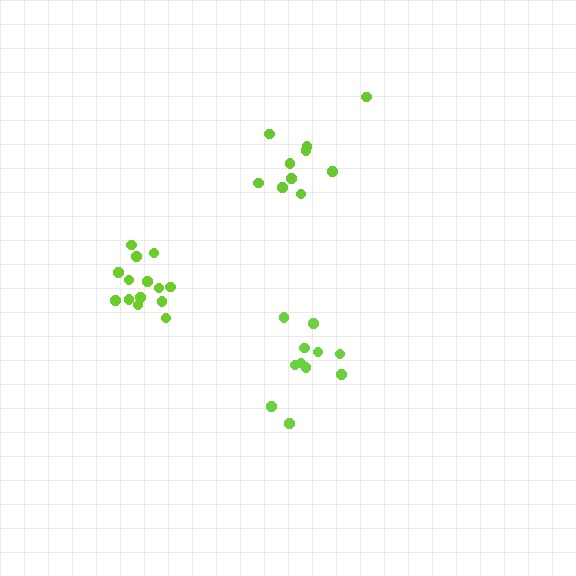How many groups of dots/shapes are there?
There are 3 groups.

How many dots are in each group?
Group 1: 10 dots, Group 2: 14 dots, Group 3: 11 dots (35 total).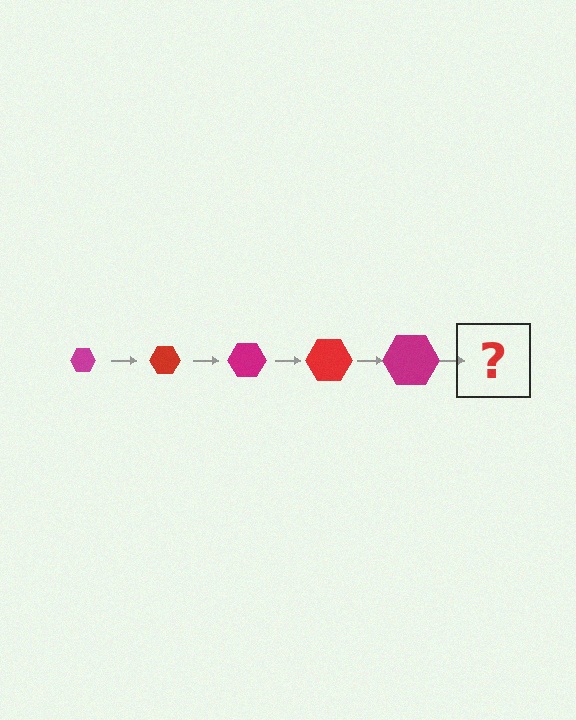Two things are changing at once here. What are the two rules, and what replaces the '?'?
The two rules are that the hexagon grows larger each step and the color cycles through magenta and red. The '?' should be a red hexagon, larger than the previous one.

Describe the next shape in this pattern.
It should be a red hexagon, larger than the previous one.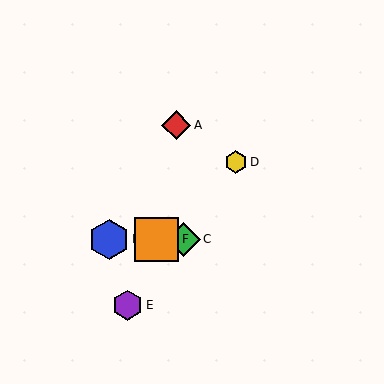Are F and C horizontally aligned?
Yes, both are at y≈239.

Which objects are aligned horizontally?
Objects B, C, F are aligned horizontally.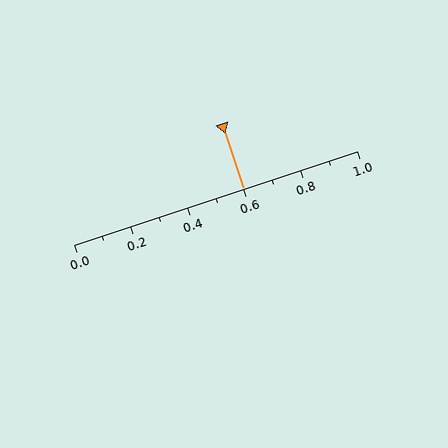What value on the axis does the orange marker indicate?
The marker indicates approximately 0.6.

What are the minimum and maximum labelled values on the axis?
The axis runs from 0.0 to 1.0.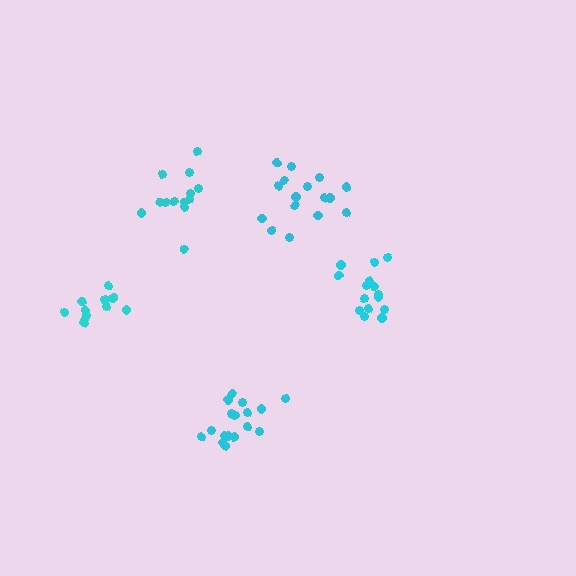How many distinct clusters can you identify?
There are 5 distinct clusters.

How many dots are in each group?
Group 1: 16 dots, Group 2: 17 dots, Group 3: 12 dots, Group 4: 13 dots, Group 5: 16 dots (74 total).